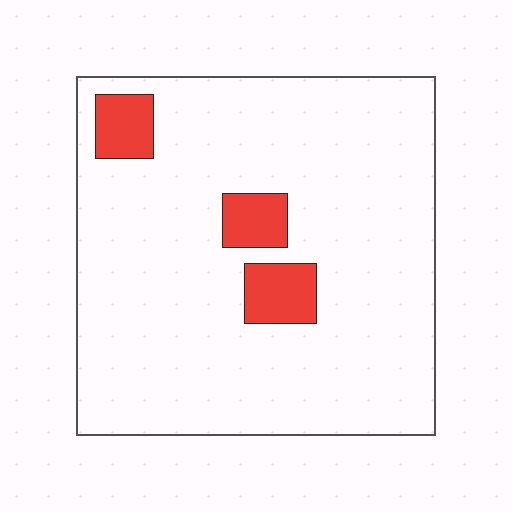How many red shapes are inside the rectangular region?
3.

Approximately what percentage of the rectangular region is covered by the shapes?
Approximately 10%.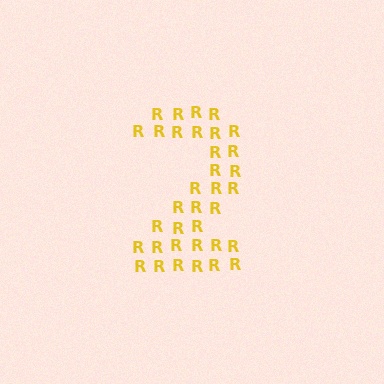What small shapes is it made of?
It is made of small letter R's.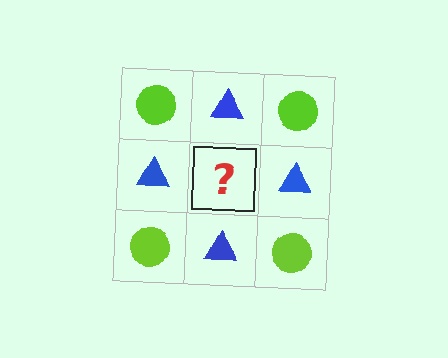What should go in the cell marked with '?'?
The missing cell should contain a lime circle.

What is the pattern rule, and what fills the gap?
The rule is that it alternates lime circle and blue triangle in a checkerboard pattern. The gap should be filled with a lime circle.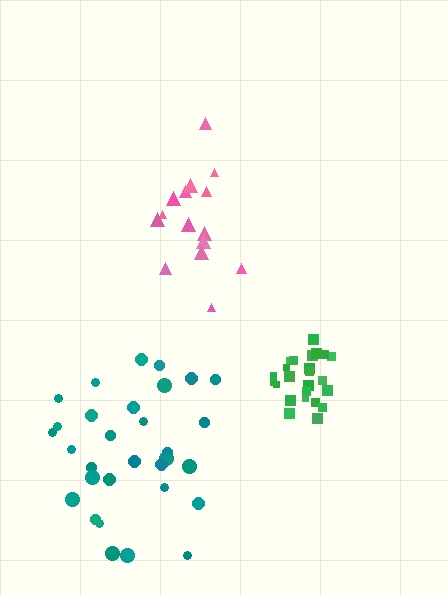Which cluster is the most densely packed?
Green.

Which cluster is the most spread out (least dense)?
Teal.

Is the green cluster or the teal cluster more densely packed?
Green.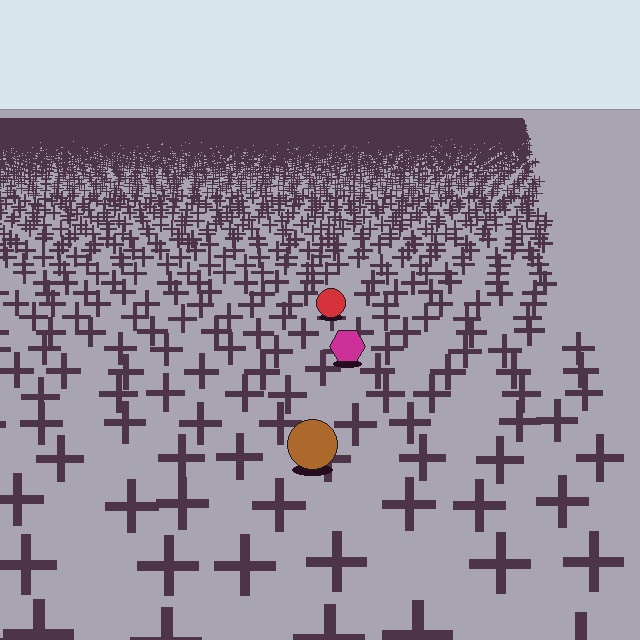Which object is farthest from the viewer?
The red circle is farthest from the viewer. It appears smaller and the ground texture around it is denser.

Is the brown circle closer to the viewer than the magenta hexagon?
Yes. The brown circle is closer — you can tell from the texture gradient: the ground texture is coarser near it.